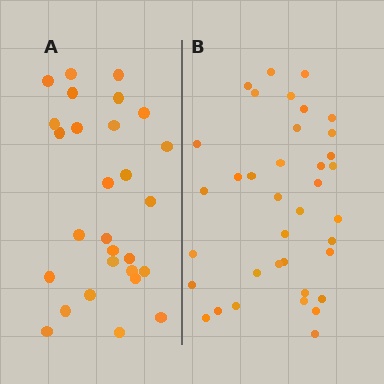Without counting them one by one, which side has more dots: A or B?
Region B (the right region) has more dots.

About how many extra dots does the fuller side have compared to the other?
Region B has roughly 8 or so more dots than region A.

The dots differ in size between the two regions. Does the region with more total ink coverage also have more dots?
No. Region A has more total ink coverage because its dots are larger, but region B actually contains more individual dots. Total area can be misleading — the number of items is what matters here.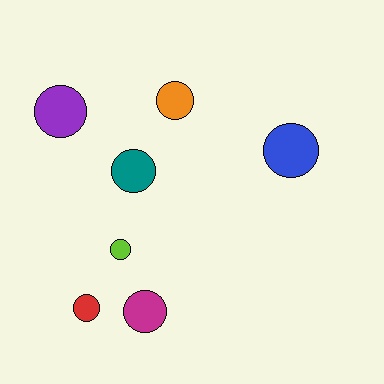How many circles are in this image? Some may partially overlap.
There are 7 circles.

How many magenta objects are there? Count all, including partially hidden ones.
There is 1 magenta object.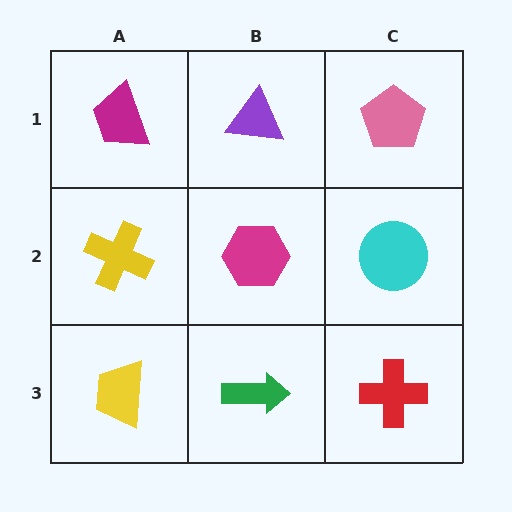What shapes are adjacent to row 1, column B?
A magenta hexagon (row 2, column B), a magenta trapezoid (row 1, column A), a pink pentagon (row 1, column C).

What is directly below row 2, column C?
A red cross.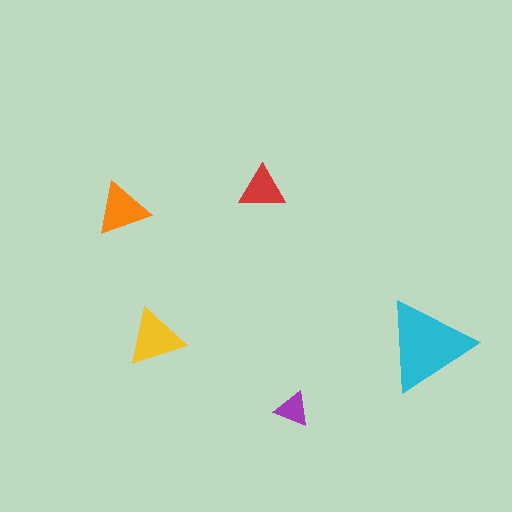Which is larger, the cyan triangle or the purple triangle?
The cyan one.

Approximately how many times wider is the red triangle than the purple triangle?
About 1.5 times wider.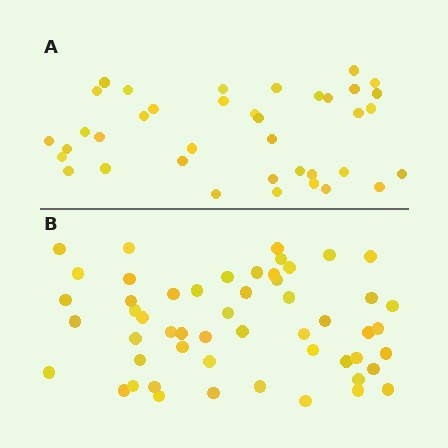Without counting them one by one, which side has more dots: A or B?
Region B (the bottom region) has more dots.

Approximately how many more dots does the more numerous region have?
Region B has approximately 15 more dots than region A.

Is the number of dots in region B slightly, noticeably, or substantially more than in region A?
Region B has noticeably more, but not dramatically so. The ratio is roughly 1.4 to 1.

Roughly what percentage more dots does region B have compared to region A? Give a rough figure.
About 40% more.